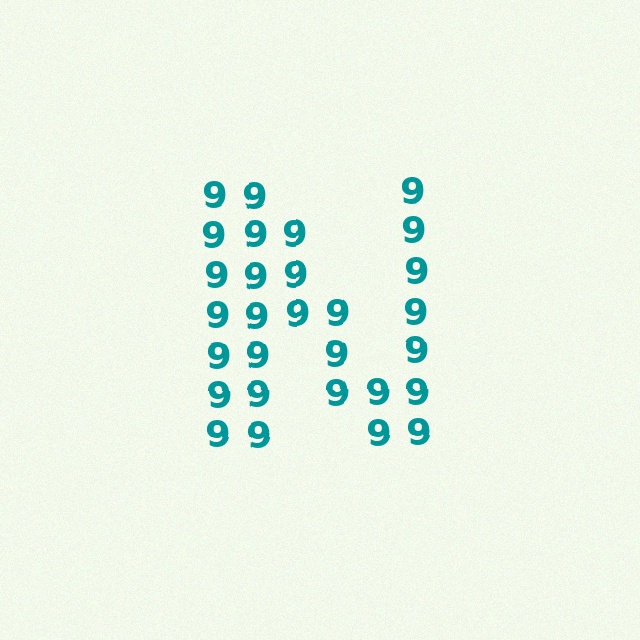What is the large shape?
The large shape is the letter N.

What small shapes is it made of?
It is made of small digit 9's.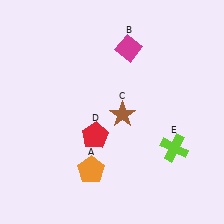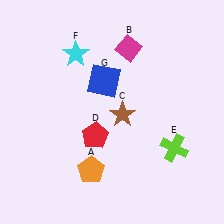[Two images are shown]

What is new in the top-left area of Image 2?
A blue square (G) was added in the top-left area of Image 2.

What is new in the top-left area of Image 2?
A cyan star (F) was added in the top-left area of Image 2.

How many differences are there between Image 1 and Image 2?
There are 2 differences between the two images.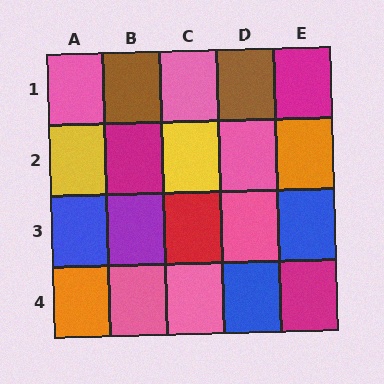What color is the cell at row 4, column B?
Pink.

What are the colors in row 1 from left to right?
Pink, brown, pink, brown, magenta.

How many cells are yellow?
2 cells are yellow.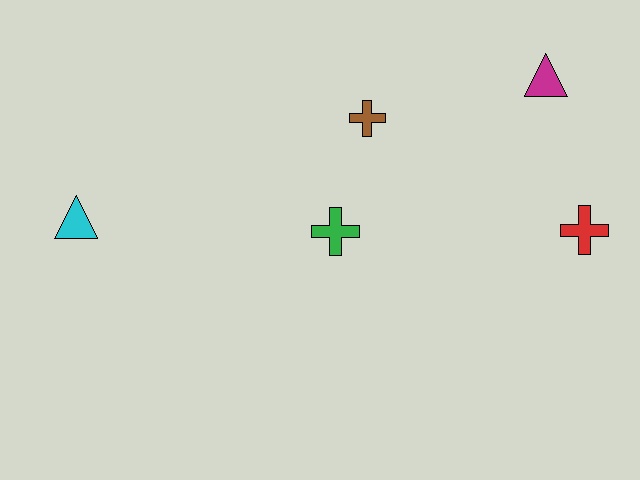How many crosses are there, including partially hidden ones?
There are 3 crosses.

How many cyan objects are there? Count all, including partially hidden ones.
There is 1 cyan object.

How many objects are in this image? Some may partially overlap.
There are 5 objects.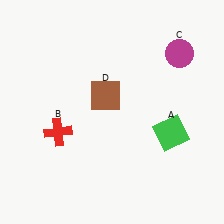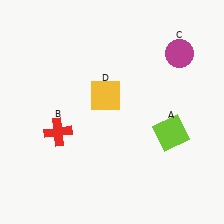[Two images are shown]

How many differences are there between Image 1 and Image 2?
There are 2 differences between the two images.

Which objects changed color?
A changed from green to lime. D changed from brown to yellow.